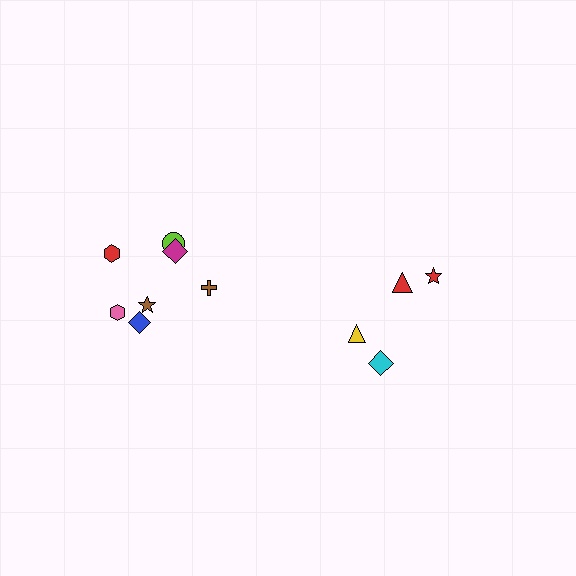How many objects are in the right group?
There are 4 objects.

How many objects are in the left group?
There are 7 objects.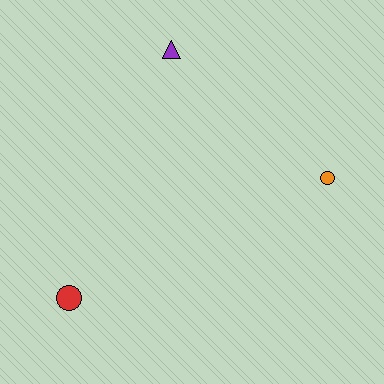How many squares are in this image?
There are no squares.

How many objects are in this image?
There are 3 objects.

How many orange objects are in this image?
There is 1 orange object.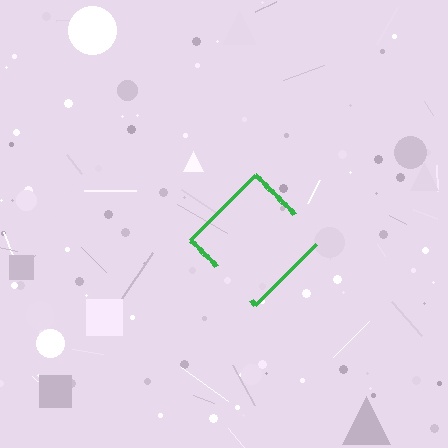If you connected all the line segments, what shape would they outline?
They would outline a diamond.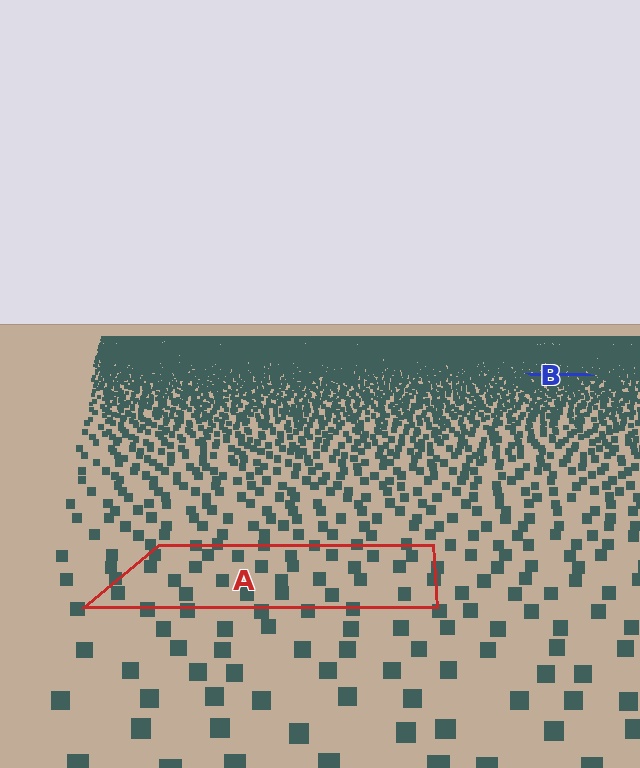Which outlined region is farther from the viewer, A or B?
Region B is farther from the viewer — the texture elements inside it appear smaller and more densely packed.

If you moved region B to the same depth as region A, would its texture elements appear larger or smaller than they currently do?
They would appear larger. At a closer depth, the same texture elements are projected at a bigger on-screen size.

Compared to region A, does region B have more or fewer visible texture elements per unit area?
Region B has more texture elements per unit area — they are packed more densely because it is farther away.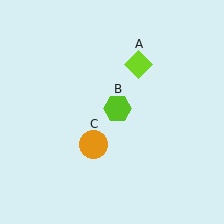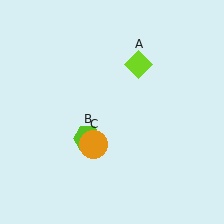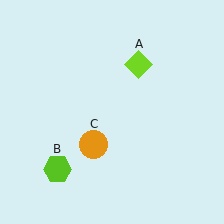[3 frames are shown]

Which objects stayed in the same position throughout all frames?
Lime diamond (object A) and orange circle (object C) remained stationary.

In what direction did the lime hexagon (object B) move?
The lime hexagon (object B) moved down and to the left.